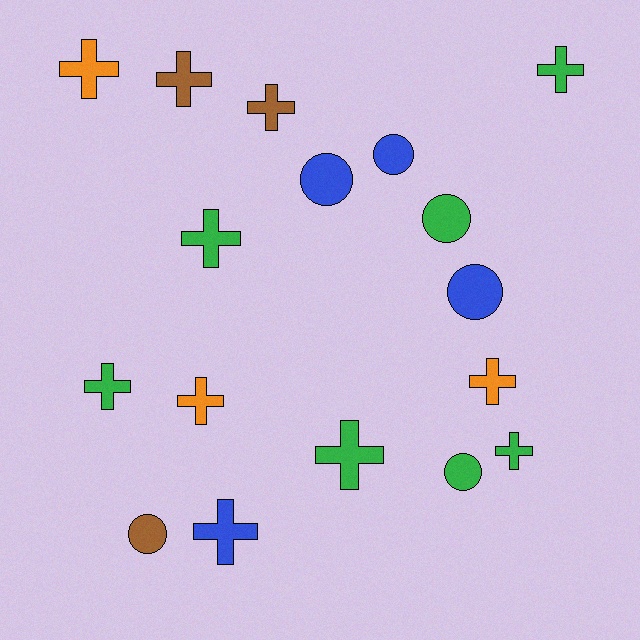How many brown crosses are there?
There are 2 brown crosses.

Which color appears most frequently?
Green, with 7 objects.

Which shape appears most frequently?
Cross, with 11 objects.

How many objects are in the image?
There are 17 objects.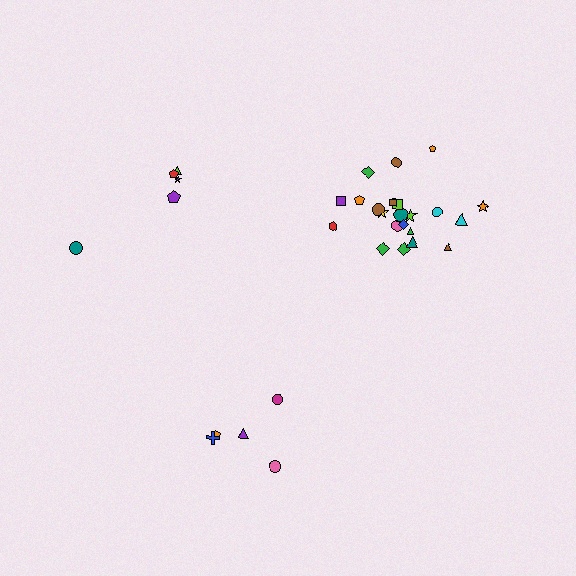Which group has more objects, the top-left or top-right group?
The top-right group.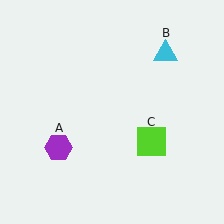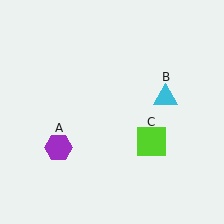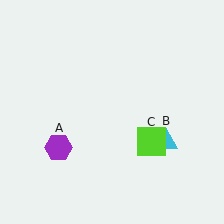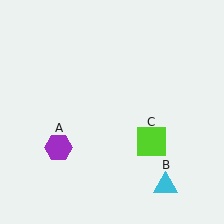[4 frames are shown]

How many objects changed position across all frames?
1 object changed position: cyan triangle (object B).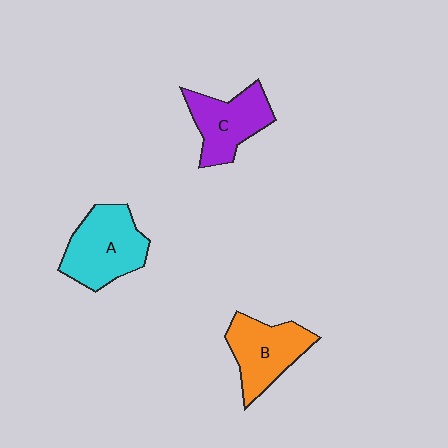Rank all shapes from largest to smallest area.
From largest to smallest: A (cyan), B (orange), C (purple).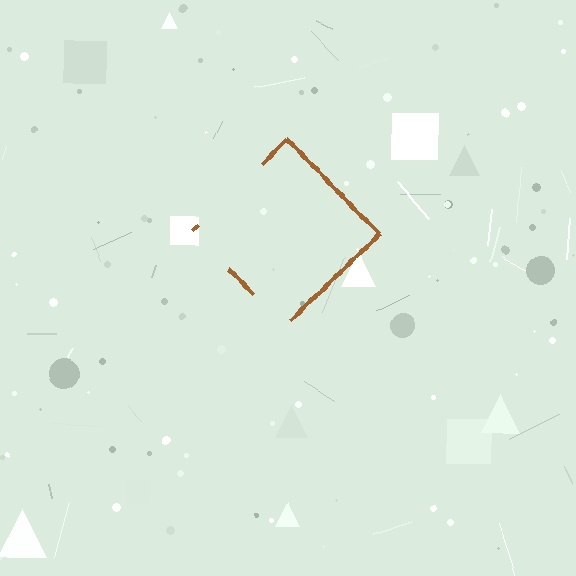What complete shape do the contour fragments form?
The contour fragments form a diamond.